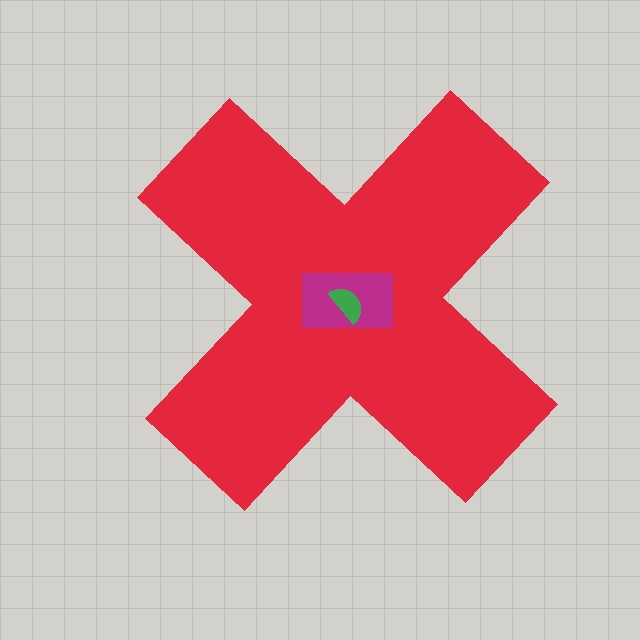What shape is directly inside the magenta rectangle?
The green semicircle.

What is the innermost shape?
The green semicircle.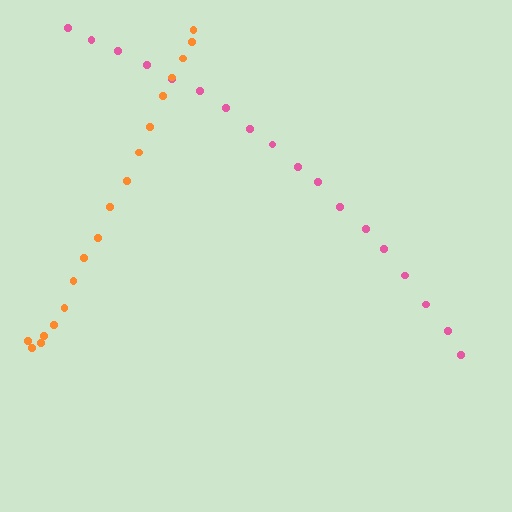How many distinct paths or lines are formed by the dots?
There are 2 distinct paths.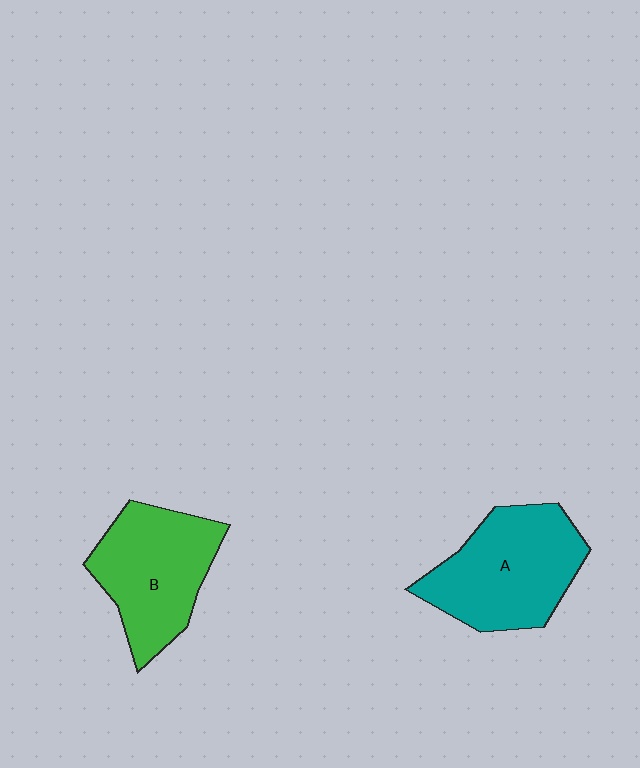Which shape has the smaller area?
Shape B (green).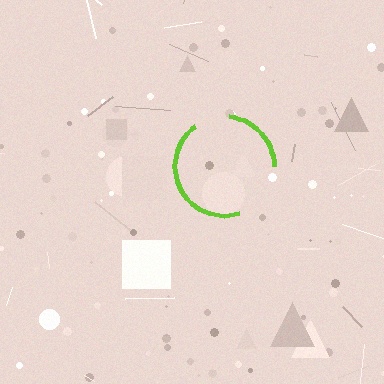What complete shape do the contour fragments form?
The contour fragments form a circle.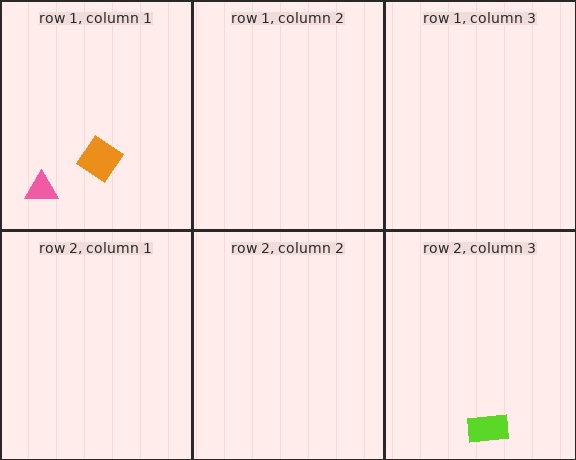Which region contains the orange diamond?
The row 1, column 1 region.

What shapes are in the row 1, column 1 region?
The orange diamond, the pink triangle.